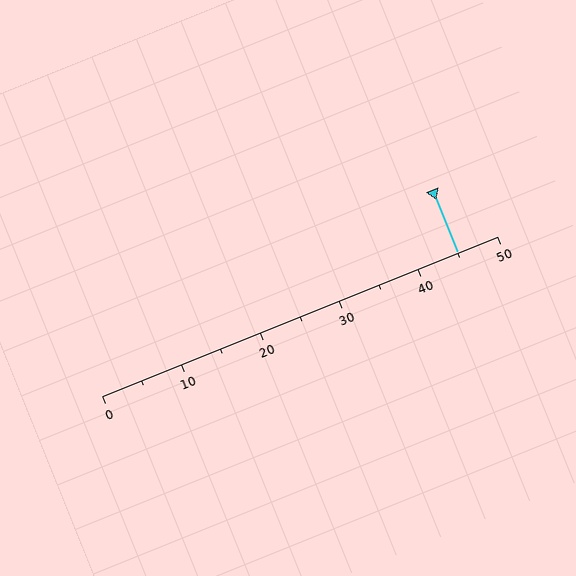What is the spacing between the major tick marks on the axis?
The major ticks are spaced 10 apart.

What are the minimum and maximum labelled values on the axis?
The axis runs from 0 to 50.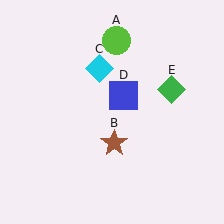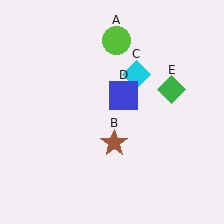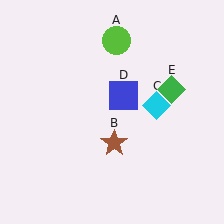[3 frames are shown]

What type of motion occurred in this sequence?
The cyan diamond (object C) rotated clockwise around the center of the scene.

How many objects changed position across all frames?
1 object changed position: cyan diamond (object C).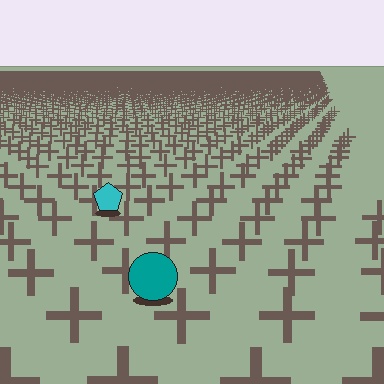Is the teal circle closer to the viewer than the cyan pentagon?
Yes. The teal circle is closer — you can tell from the texture gradient: the ground texture is coarser near it.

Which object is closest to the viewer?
The teal circle is closest. The texture marks near it are larger and more spread out.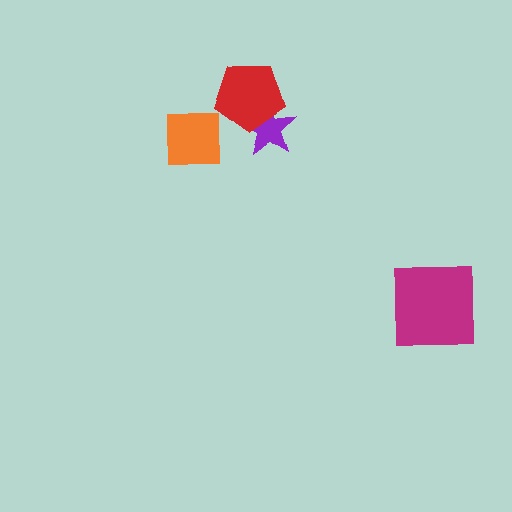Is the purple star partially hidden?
Yes, it is partially covered by another shape.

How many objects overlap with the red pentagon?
1 object overlaps with the red pentagon.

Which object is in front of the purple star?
The red pentagon is in front of the purple star.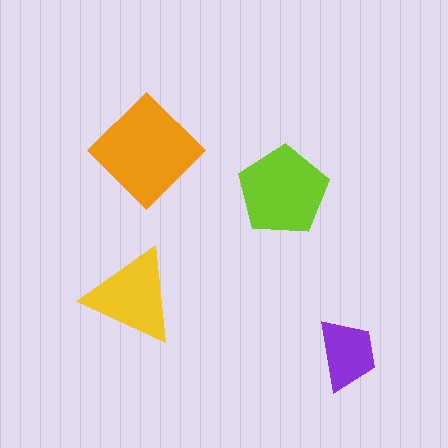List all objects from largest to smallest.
The orange diamond, the lime pentagon, the yellow triangle, the purple trapezoid.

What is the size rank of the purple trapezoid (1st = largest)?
4th.